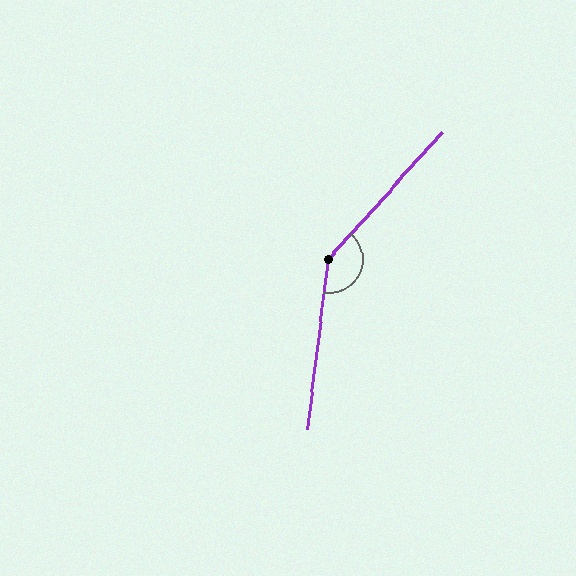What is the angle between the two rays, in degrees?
Approximately 145 degrees.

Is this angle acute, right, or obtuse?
It is obtuse.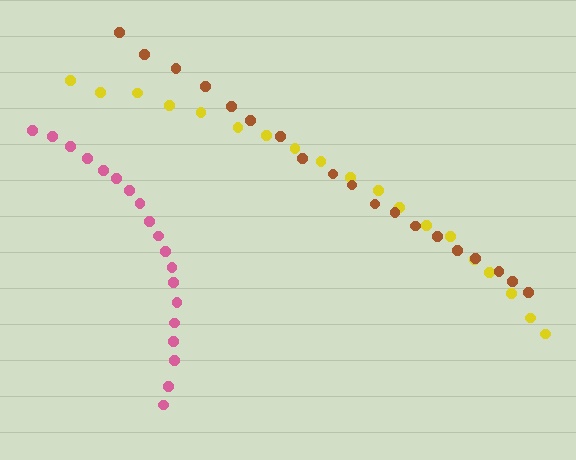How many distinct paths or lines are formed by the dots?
There are 3 distinct paths.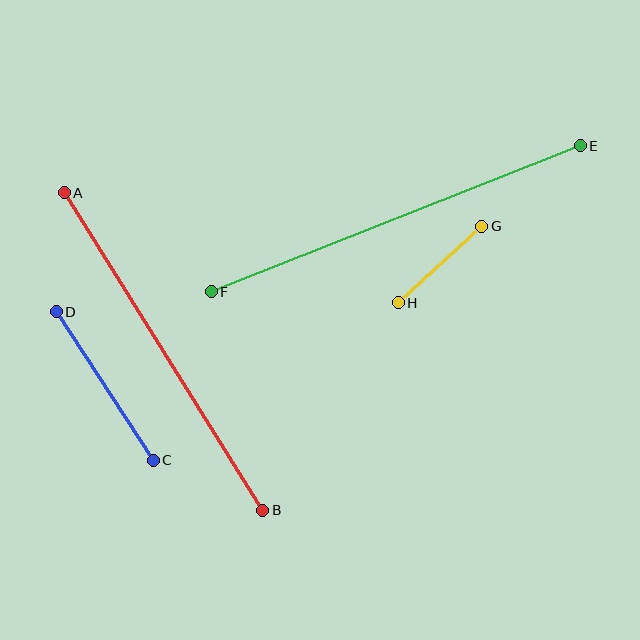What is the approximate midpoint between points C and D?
The midpoint is at approximately (105, 386) pixels.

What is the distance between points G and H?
The distance is approximately 113 pixels.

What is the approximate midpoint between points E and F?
The midpoint is at approximately (396, 219) pixels.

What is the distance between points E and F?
The distance is approximately 397 pixels.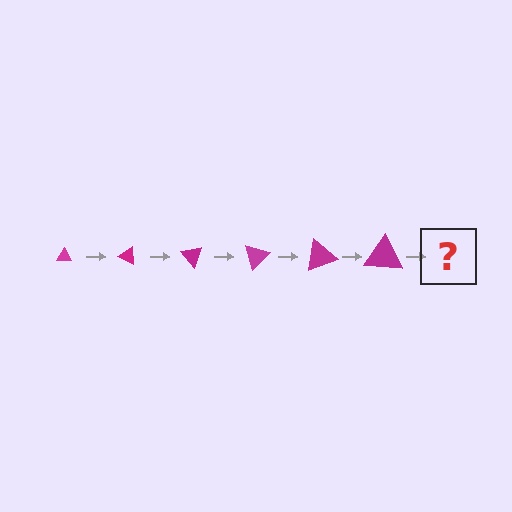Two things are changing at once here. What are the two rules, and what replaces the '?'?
The two rules are that the triangle grows larger each step and it rotates 25 degrees each step. The '?' should be a triangle, larger than the previous one and rotated 150 degrees from the start.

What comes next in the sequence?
The next element should be a triangle, larger than the previous one and rotated 150 degrees from the start.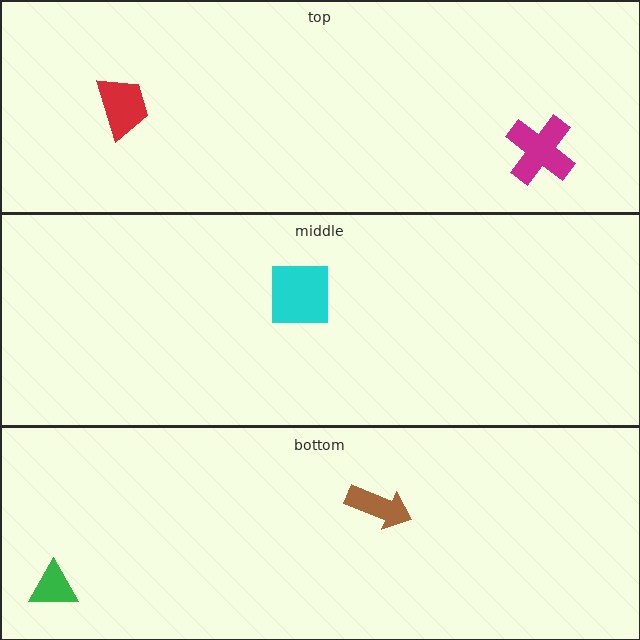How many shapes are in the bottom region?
2.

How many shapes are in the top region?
2.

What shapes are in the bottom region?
The green triangle, the brown arrow.